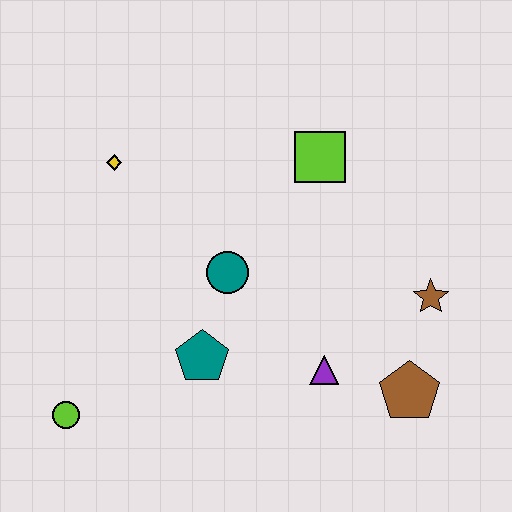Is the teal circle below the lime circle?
No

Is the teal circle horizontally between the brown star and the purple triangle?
No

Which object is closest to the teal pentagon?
The teal circle is closest to the teal pentagon.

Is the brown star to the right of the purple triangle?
Yes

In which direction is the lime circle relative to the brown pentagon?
The lime circle is to the left of the brown pentagon.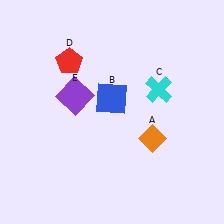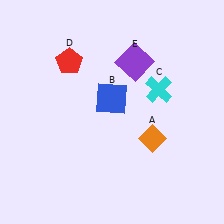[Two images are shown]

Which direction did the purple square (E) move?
The purple square (E) moved right.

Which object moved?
The purple square (E) moved right.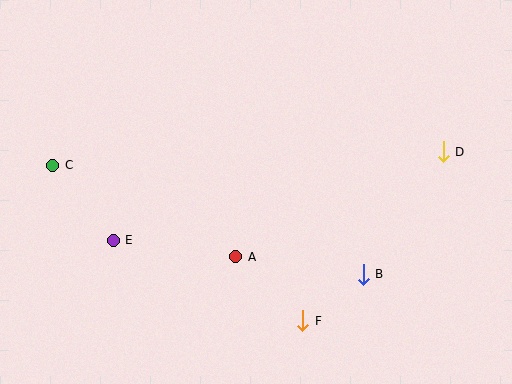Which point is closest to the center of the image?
Point A at (236, 257) is closest to the center.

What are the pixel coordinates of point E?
Point E is at (113, 240).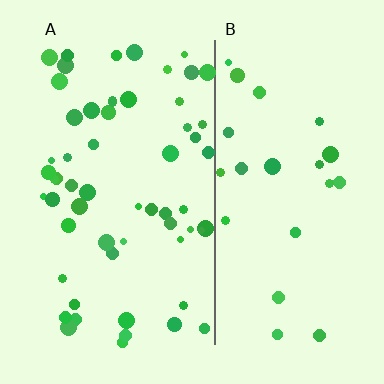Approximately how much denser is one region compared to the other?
Approximately 2.5× — region A over region B.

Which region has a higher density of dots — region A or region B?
A (the left).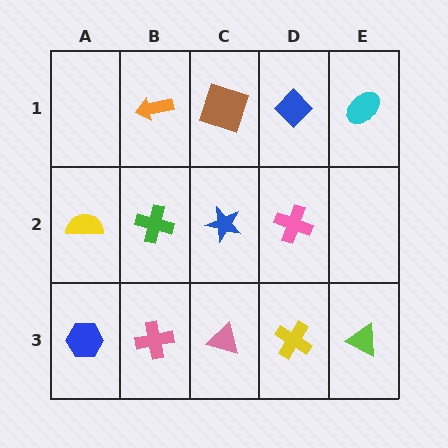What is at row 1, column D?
A blue diamond.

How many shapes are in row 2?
4 shapes.